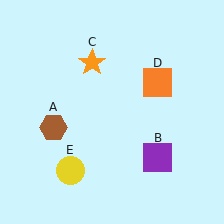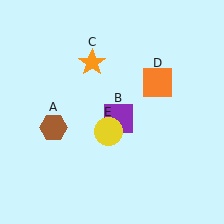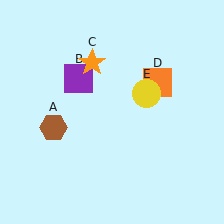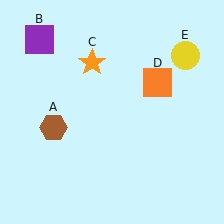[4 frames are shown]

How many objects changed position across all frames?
2 objects changed position: purple square (object B), yellow circle (object E).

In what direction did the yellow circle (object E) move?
The yellow circle (object E) moved up and to the right.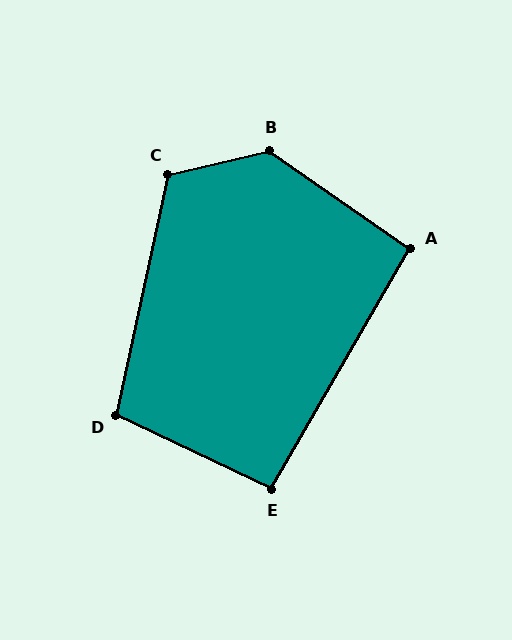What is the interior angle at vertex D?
Approximately 103 degrees (obtuse).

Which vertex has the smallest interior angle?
E, at approximately 95 degrees.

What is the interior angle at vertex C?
Approximately 116 degrees (obtuse).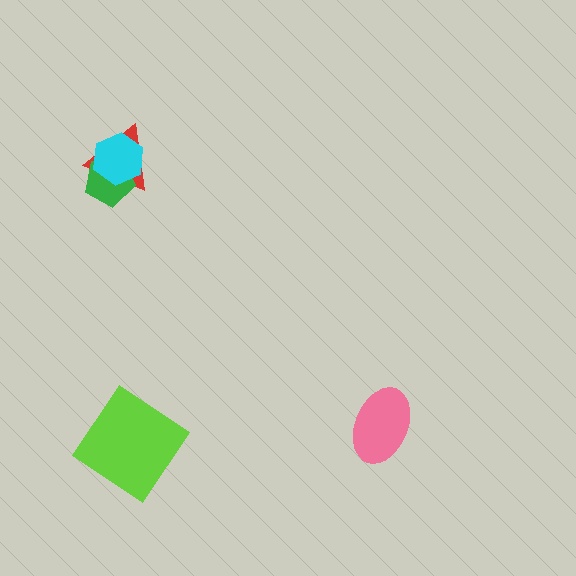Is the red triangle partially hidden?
Yes, it is partially covered by another shape.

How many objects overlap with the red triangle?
2 objects overlap with the red triangle.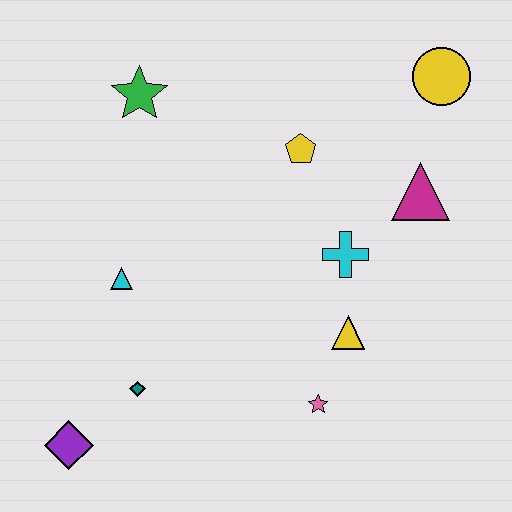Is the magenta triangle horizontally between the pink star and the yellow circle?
Yes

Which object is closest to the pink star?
The yellow triangle is closest to the pink star.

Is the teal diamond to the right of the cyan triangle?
Yes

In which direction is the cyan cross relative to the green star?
The cyan cross is to the right of the green star.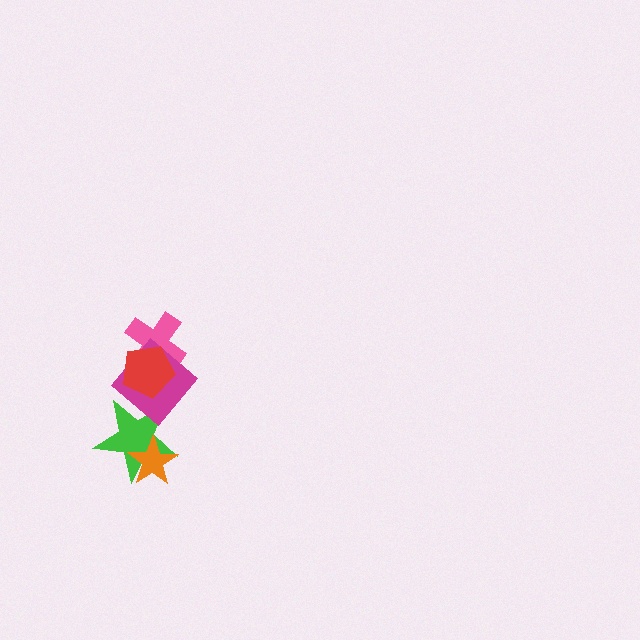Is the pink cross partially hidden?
Yes, it is partially covered by another shape.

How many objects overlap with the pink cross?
2 objects overlap with the pink cross.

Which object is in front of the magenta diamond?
The red pentagon is in front of the magenta diamond.